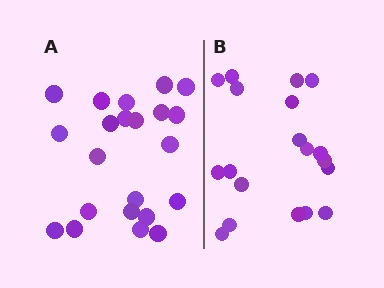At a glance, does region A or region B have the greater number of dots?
Region A (the left region) has more dots.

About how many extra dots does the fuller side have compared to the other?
Region A has just a few more — roughly 2 or 3 more dots than region B.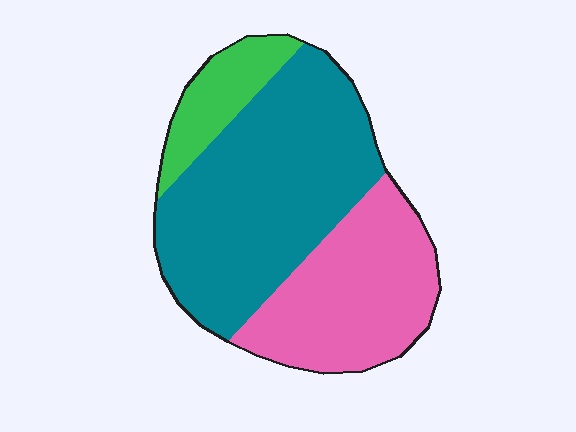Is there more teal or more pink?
Teal.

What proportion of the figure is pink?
Pink takes up about one third (1/3) of the figure.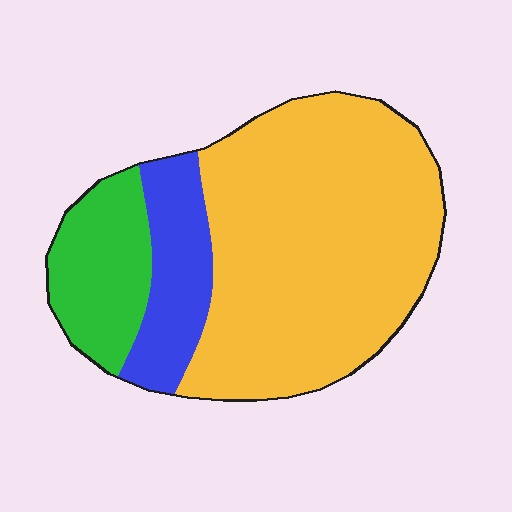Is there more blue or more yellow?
Yellow.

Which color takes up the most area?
Yellow, at roughly 65%.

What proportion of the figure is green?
Green takes up about one sixth (1/6) of the figure.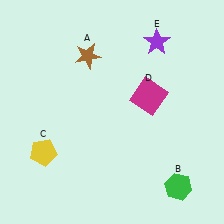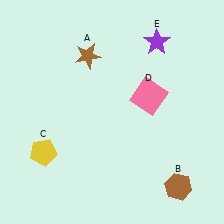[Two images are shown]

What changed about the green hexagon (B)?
In Image 1, B is green. In Image 2, it changed to brown.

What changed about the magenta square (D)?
In Image 1, D is magenta. In Image 2, it changed to pink.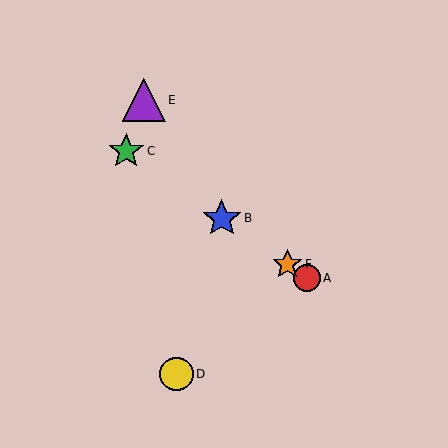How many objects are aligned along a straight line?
4 objects (A, B, C, F) are aligned along a straight line.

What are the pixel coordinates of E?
Object E is at (144, 100).